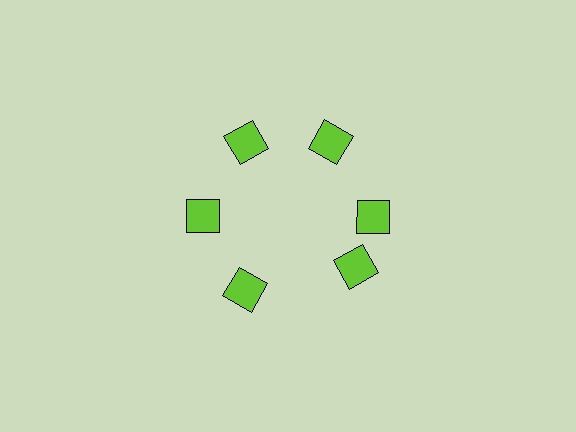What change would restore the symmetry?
The symmetry would be restored by rotating it back into even spacing with its neighbors so that all 6 diamonds sit at equal angles and equal distance from the center.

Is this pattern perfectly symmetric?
No. The 6 lime diamonds are arranged in a ring, but one element near the 5 o'clock position is rotated out of alignment along the ring, breaking the 6-fold rotational symmetry.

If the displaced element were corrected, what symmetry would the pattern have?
It would have 6-fold rotational symmetry — the pattern would map onto itself every 60 degrees.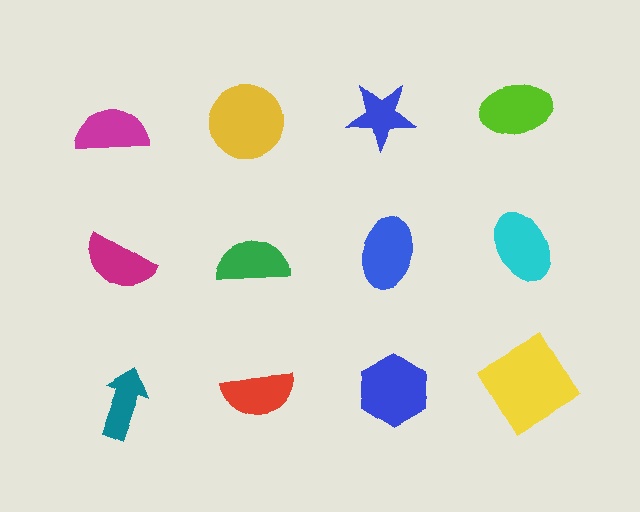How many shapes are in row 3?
4 shapes.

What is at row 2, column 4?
A cyan ellipse.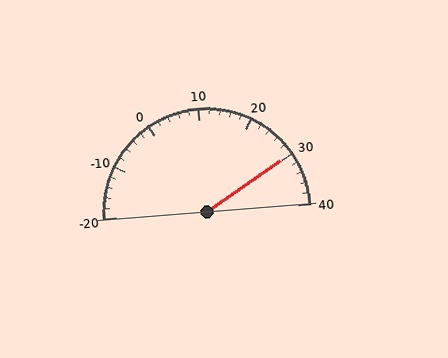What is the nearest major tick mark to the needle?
The nearest major tick mark is 30.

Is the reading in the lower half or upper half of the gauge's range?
The reading is in the upper half of the range (-20 to 40).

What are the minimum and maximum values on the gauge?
The gauge ranges from -20 to 40.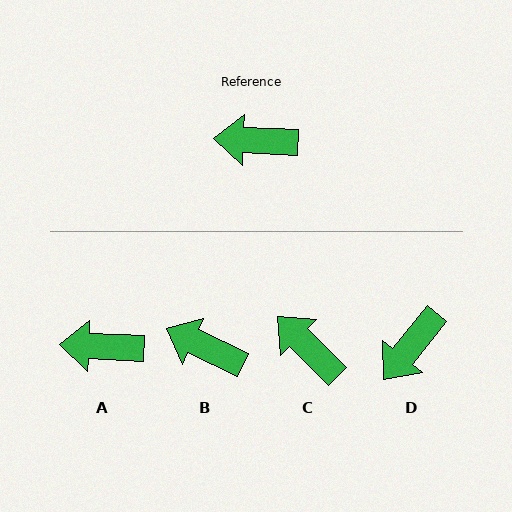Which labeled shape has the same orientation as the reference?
A.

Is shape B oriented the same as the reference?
No, it is off by about 23 degrees.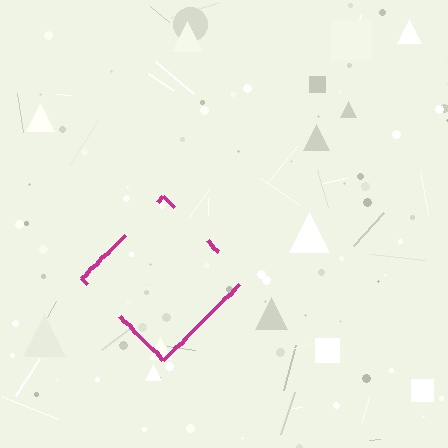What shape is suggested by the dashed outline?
The dashed outline suggests a diamond.